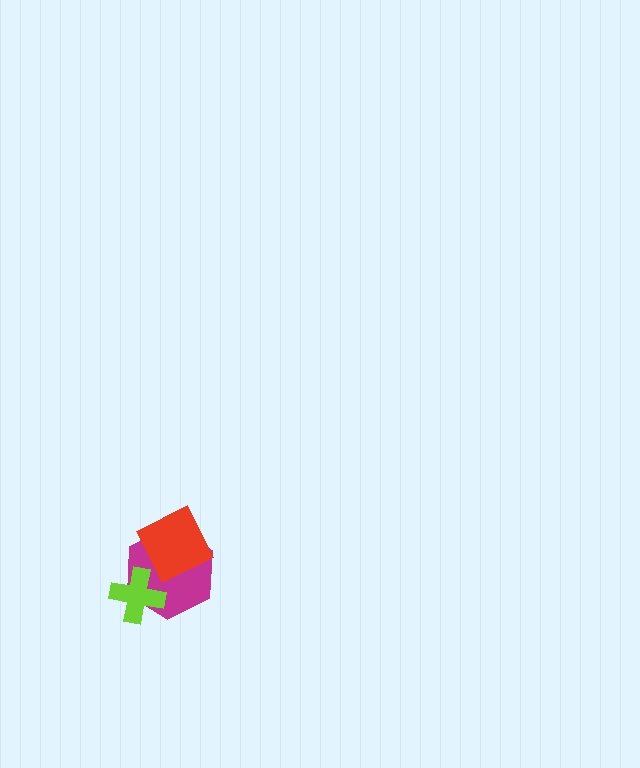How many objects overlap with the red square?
1 object overlaps with the red square.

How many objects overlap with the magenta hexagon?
2 objects overlap with the magenta hexagon.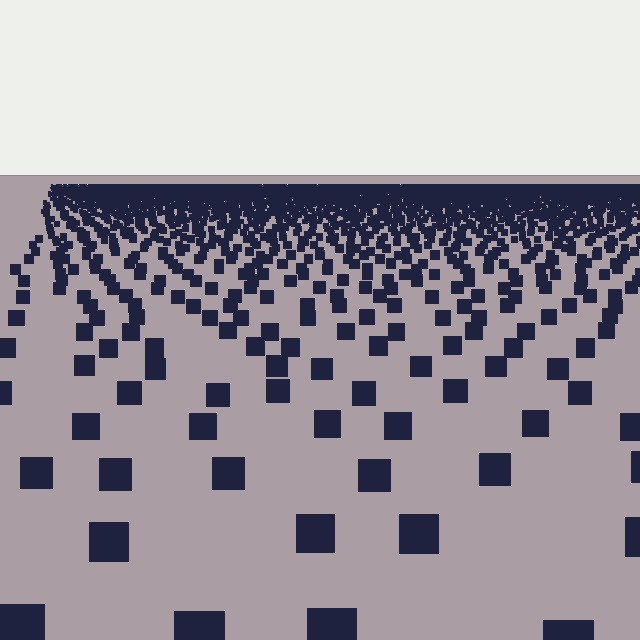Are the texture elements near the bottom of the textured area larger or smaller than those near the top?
Larger. Near the bottom, elements are closer to the viewer and appear at a bigger on-screen size.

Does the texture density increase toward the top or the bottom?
Density increases toward the top.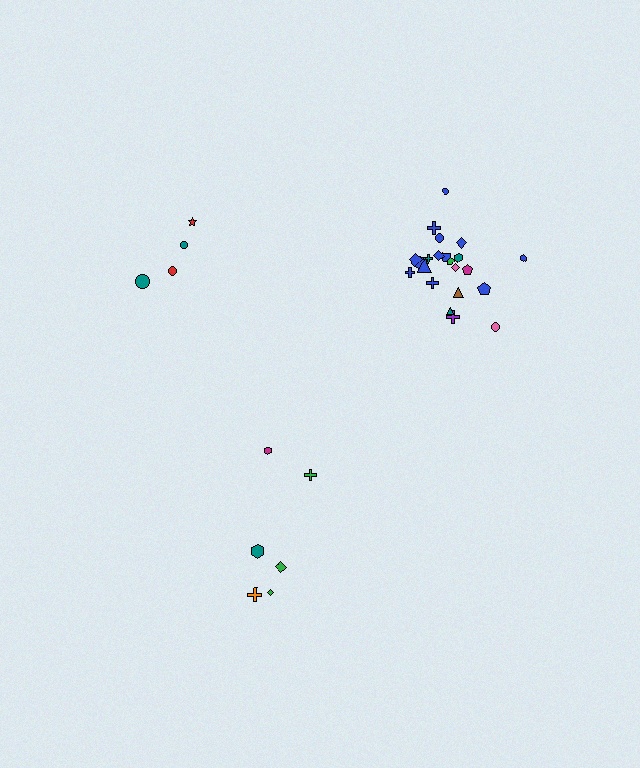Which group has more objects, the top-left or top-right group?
The top-right group.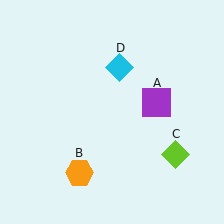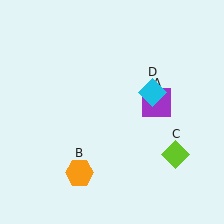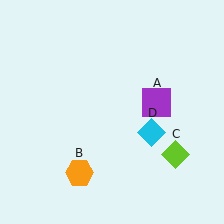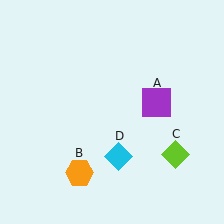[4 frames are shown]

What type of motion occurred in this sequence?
The cyan diamond (object D) rotated clockwise around the center of the scene.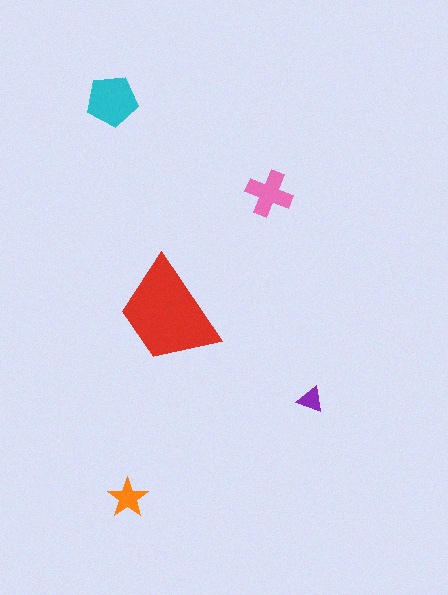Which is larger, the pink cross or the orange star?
The pink cross.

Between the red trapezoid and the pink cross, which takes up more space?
The red trapezoid.